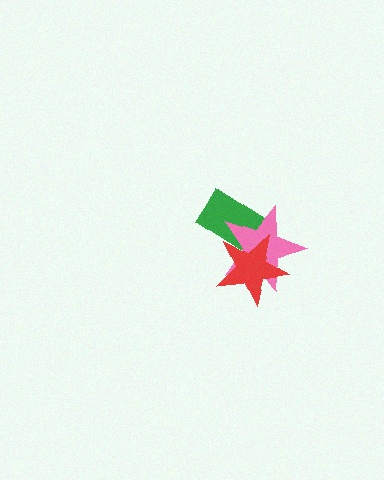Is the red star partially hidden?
No, no other shape covers it.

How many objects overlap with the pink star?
2 objects overlap with the pink star.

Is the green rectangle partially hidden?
Yes, it is partially covered by another shape.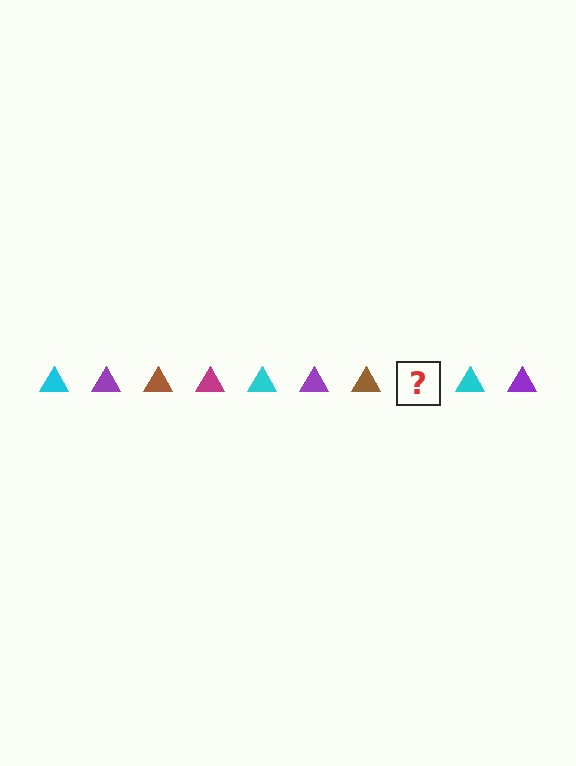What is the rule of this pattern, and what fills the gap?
The rule is that the pattern cycles through cyan, purple, brown, magenta triangles. The gap should be filled with a magenta triangle.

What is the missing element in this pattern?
The missing element is a magenta triangle.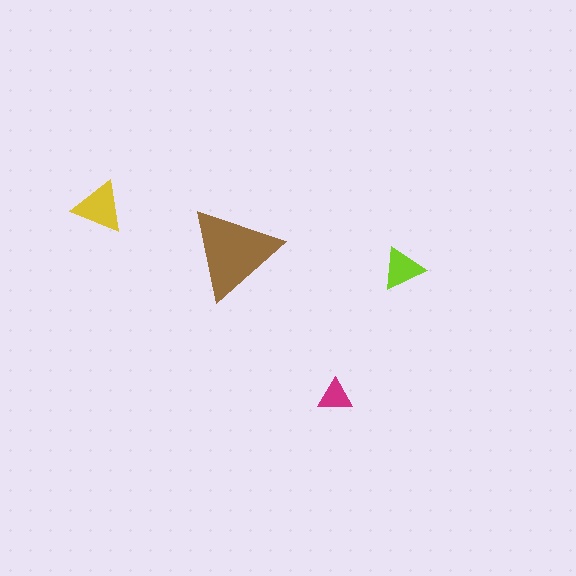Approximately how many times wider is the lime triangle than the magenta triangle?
About 1.5 times wider.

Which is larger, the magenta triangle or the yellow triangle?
The yellow one.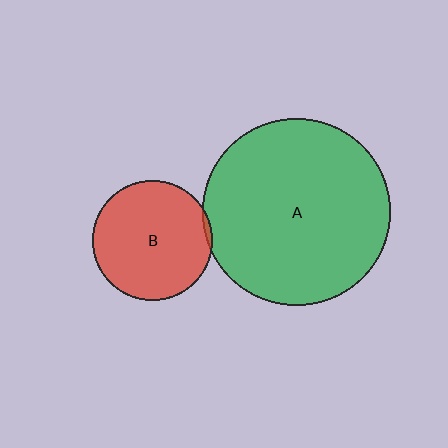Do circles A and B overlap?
Yes.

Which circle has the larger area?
Circle A (green).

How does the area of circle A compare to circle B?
Approximately 2.5 times.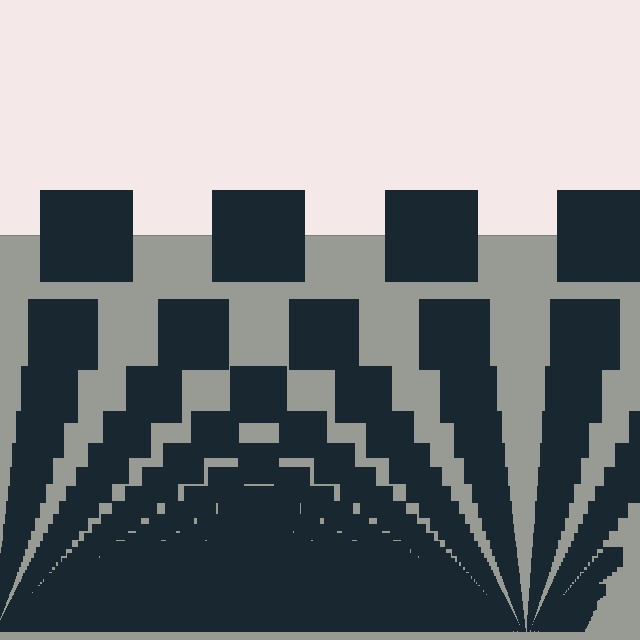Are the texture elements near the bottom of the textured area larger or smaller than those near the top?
Smaller. The gradient is inverted — elements near the bottom are smaller and denser.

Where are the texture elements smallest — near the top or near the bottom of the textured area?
Near the bottom.